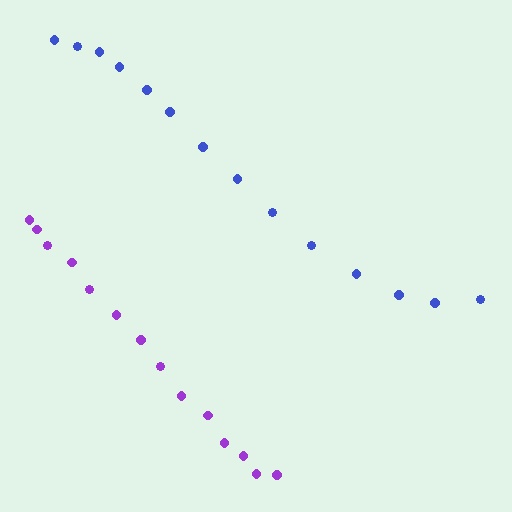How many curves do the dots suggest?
There are 2 distinct paths.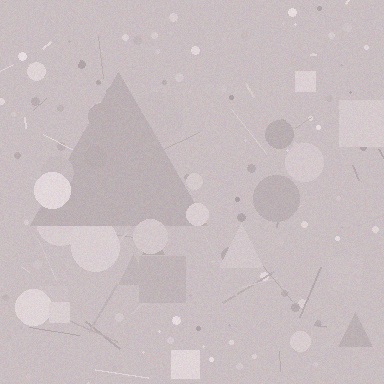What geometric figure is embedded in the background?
A triangle is embedded in the background.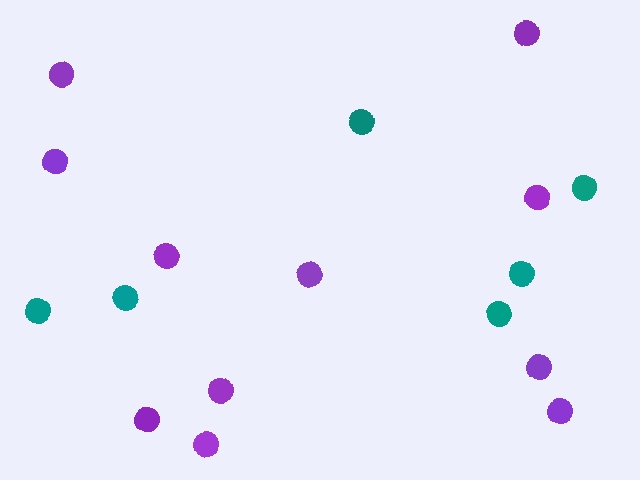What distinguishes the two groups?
There are 2 groups: one group of teal circles (6) and one group of purple circles (11).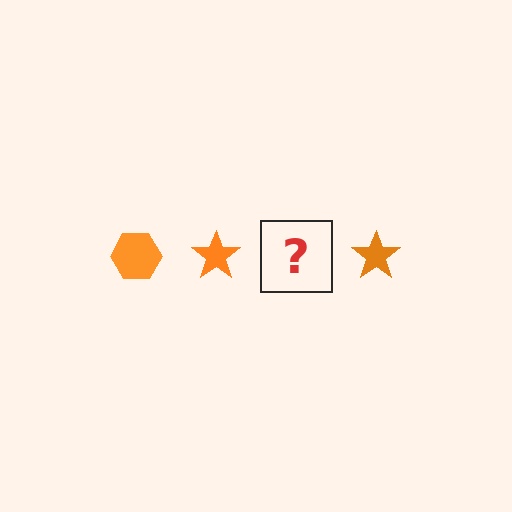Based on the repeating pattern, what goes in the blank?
The blank should be an orange hexagon.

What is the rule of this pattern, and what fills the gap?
The rule is that the pattern cycles through hexagon, star shapes in orange. The gap should be filled with an orange hexagon.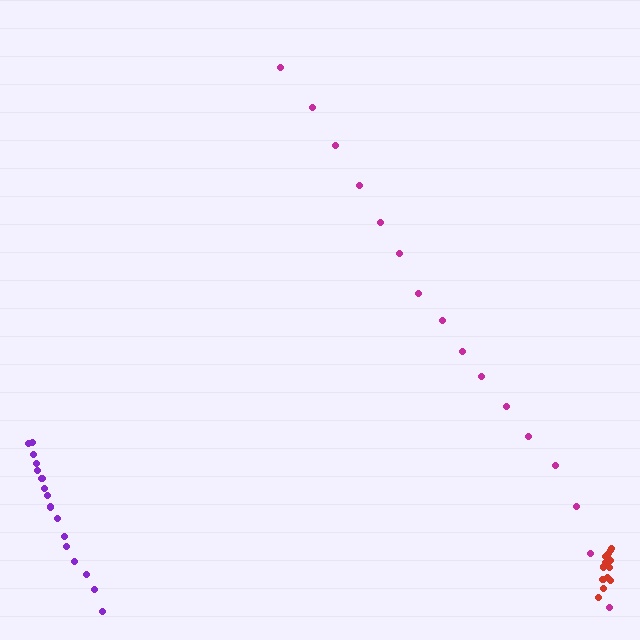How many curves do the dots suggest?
There are 3 distinct paths.